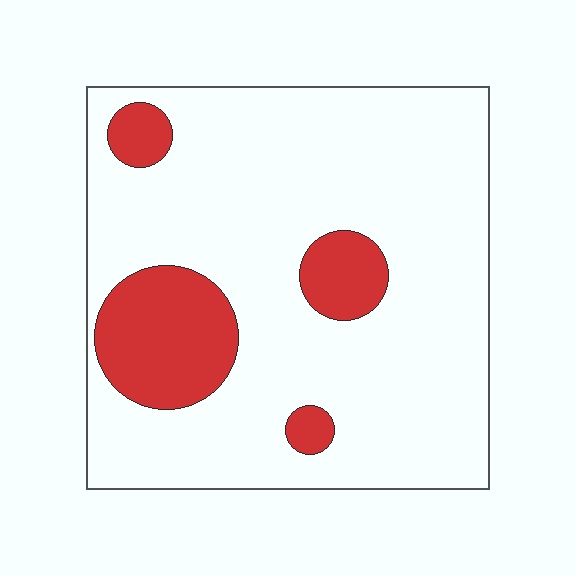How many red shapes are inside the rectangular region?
4.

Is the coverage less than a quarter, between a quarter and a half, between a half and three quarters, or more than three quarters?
Less than a quarter.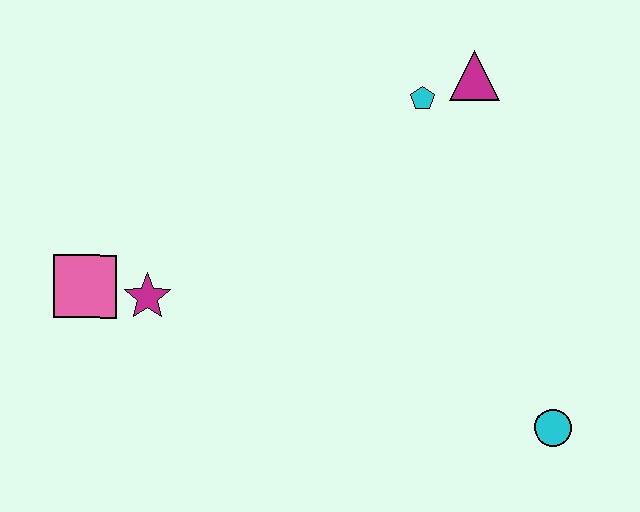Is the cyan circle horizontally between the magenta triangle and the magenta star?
No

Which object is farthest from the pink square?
The cyan circle is farthest from the pink square.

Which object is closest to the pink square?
The magenta star is closest to the pink square.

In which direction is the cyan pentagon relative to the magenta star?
The cyan pentagon is to the right of the magenta star.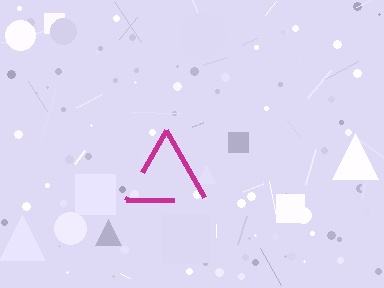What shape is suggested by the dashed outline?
The dashed outline suggests a triangle.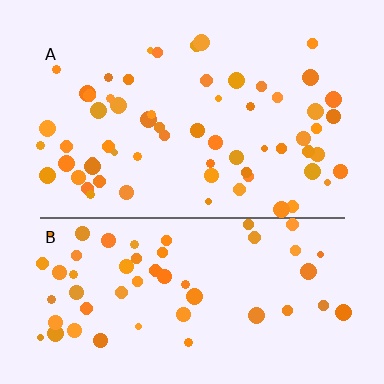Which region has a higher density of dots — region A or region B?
A (the top).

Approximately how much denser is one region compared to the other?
Approximately 1.1× — region A over region B.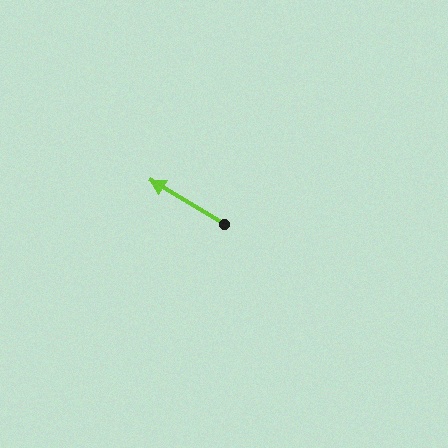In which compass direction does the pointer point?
Northwest.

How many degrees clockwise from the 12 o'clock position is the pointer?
Approximately 301 degrees.